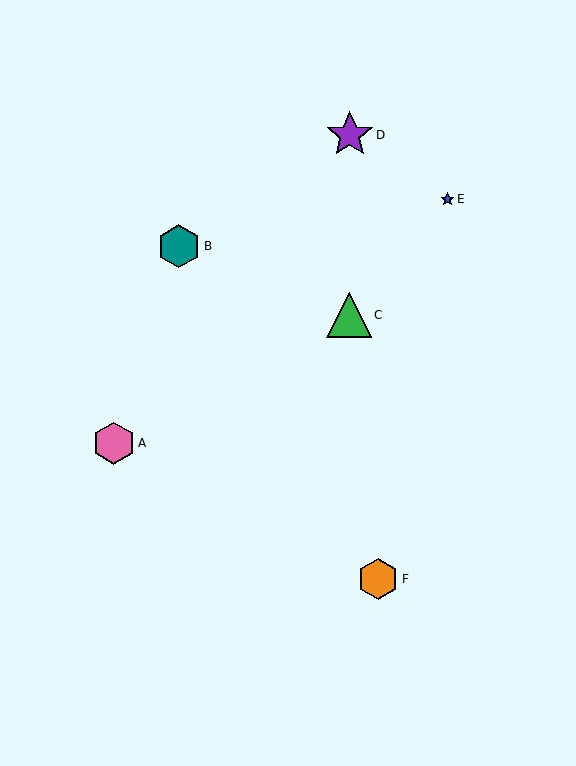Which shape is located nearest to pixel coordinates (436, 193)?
The blue star (labeled E) at (447, 199) is nearest to that location.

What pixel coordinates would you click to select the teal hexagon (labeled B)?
Click at (179, 246) to select the teal hexagon B.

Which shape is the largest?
The purple star (labeled D) is the largest.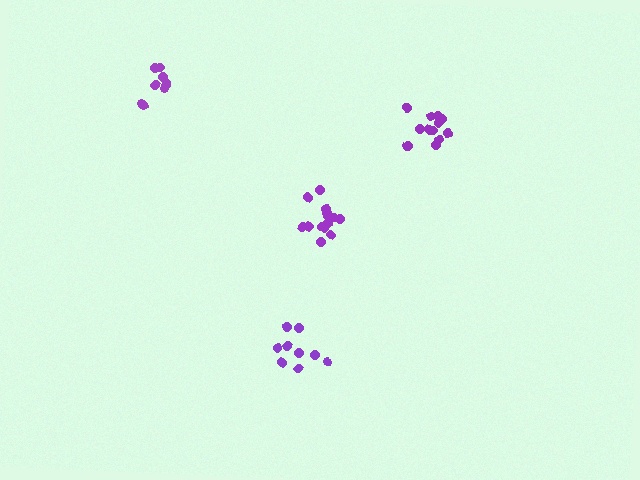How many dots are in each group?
Group 1: 14 dots, Group 2: 9 dots, Group 3: 9 dots, Group 4: 13 dots (45 total).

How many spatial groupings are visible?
There are 4 spatial groupings.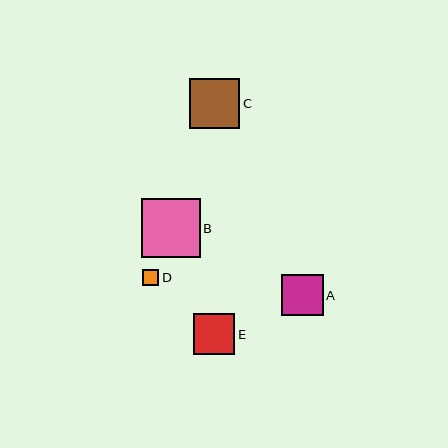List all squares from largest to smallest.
From largest to smallest: B, C, E, A, D.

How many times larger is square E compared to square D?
Square E is approximately 2.5 times the size of square D.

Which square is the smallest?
Square D is the smallest with a size of approximately 17 pixels.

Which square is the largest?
Square B is the largest with a size of approximately 59 pixels.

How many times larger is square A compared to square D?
Square A is approximately 2.5 times the size of square D.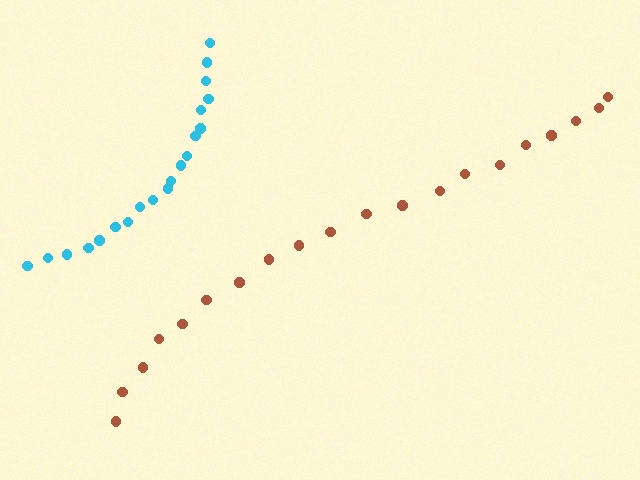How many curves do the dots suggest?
There are 2 distinct paths.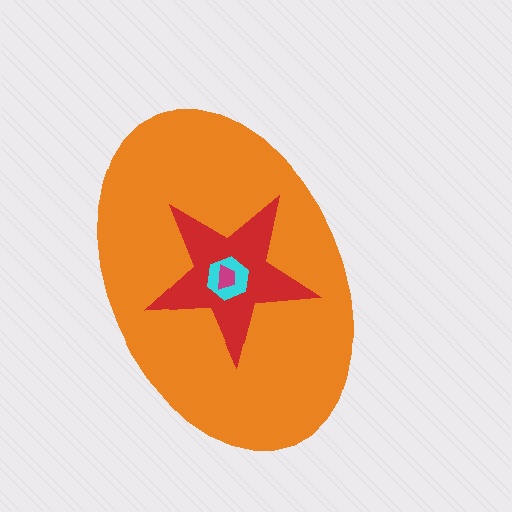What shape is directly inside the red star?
The cyan hexagon.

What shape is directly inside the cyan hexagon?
The magenta trapezoid.